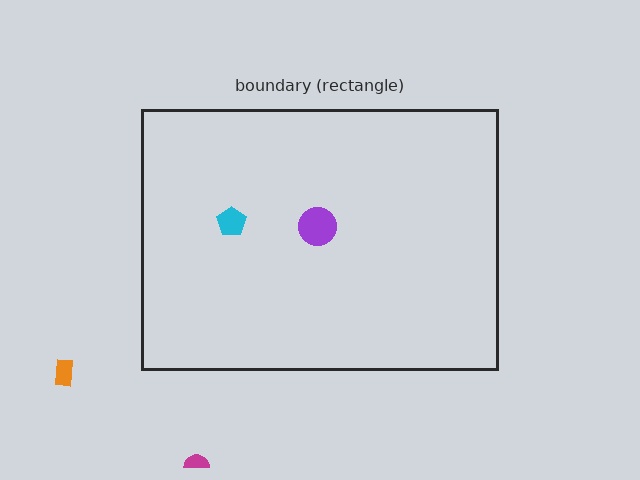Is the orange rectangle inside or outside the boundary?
Outside.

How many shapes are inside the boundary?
2 inside, 2 outside.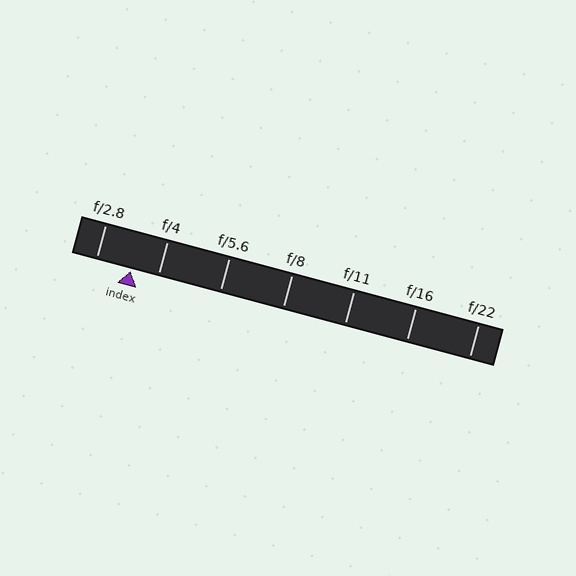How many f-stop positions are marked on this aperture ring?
There are 7 f-stop positions marked.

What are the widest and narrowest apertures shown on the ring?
The widest aperture shown is f/2.8 and the narrowest is f/22.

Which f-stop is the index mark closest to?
The index mark is closest to f/4.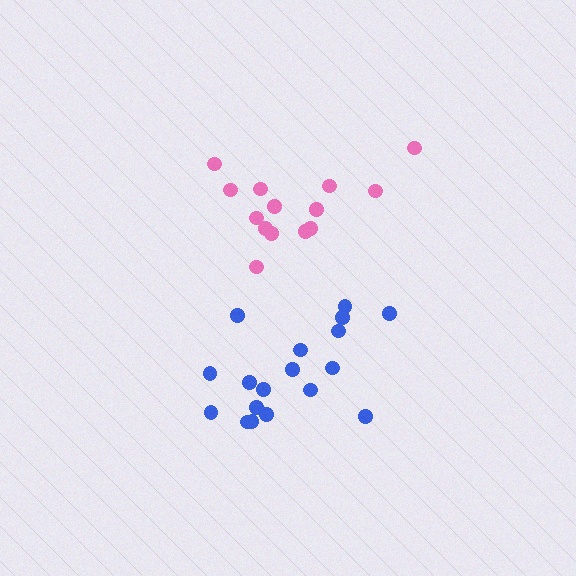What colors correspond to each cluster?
The clusters are colored: blue, pink.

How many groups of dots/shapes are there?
There are 2 groups.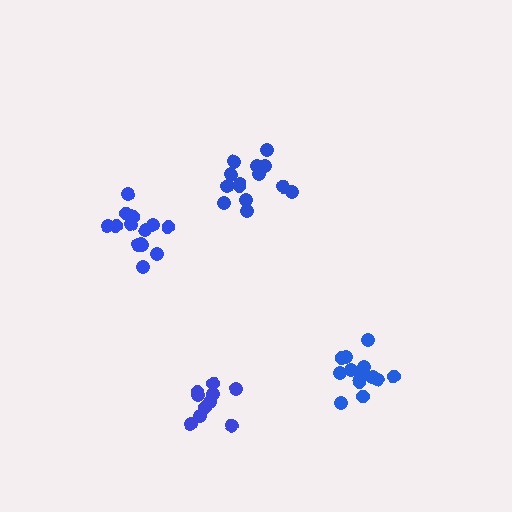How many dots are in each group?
Group 1: 14 dots, Group 2: 14 dots, Group 3: 10 dots, Group 4: 14 dots (52 total).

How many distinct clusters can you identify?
There are 4 distinct clusters.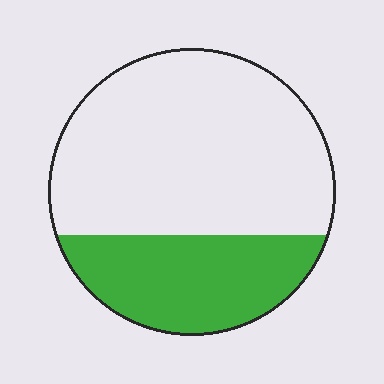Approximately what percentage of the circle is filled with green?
Approximately 30%.